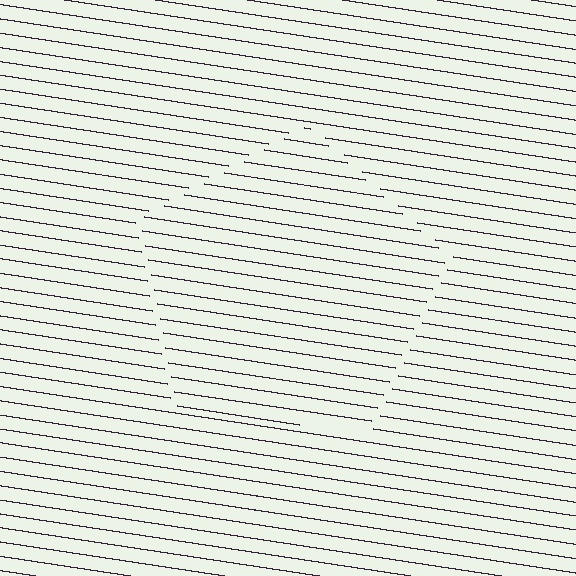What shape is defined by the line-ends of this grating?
An illusory pentagon. The interior of the shape contains the same grating, shifted by half a period — the contour is defined by the phase discontinuity where line-ends from the inner and outer gratings abut.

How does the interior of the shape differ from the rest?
The interior of the shape contains the same grating, shifted by half a period — the contour is defined by the phase discontinuity where line-ends from the inner and outer gratings abut.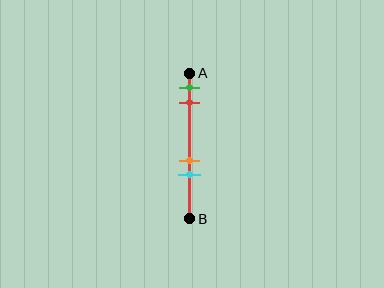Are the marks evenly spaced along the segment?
No, the marks are not evenly spaced.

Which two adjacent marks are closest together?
The orange and cyan marks are the closest adjacent pair.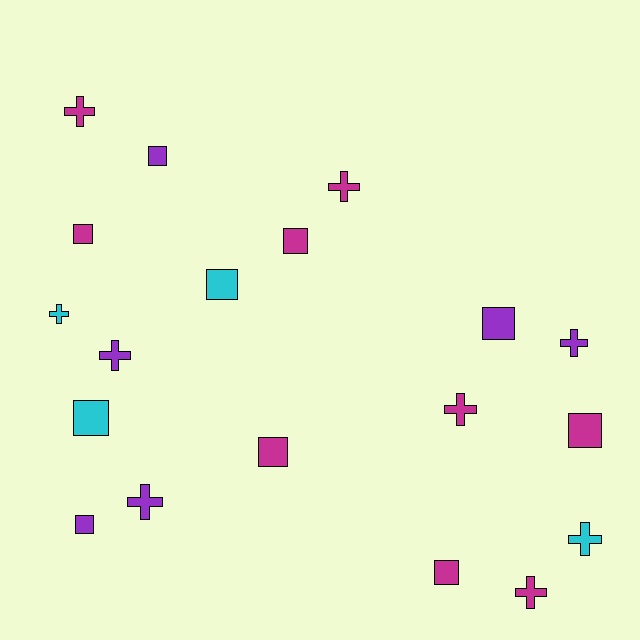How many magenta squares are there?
There are 5 magenta squares.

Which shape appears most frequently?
Square, with 10 objects.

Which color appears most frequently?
Magenta, with 9 objects.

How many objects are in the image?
There are 19 objects.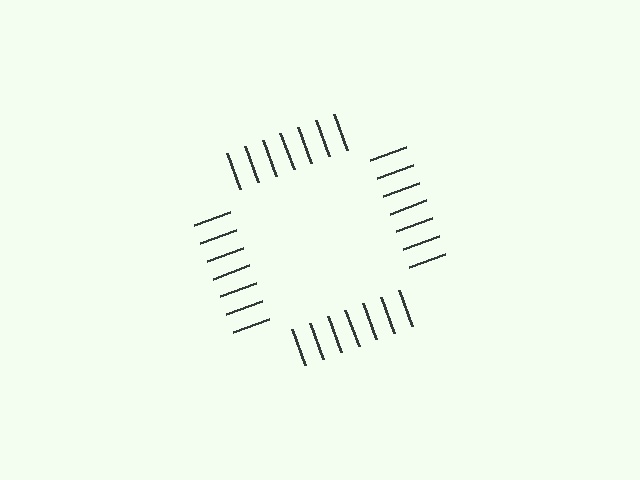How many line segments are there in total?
28 — 7 along each of the 4 edges.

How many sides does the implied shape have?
4 sides — the line-ends trace a square.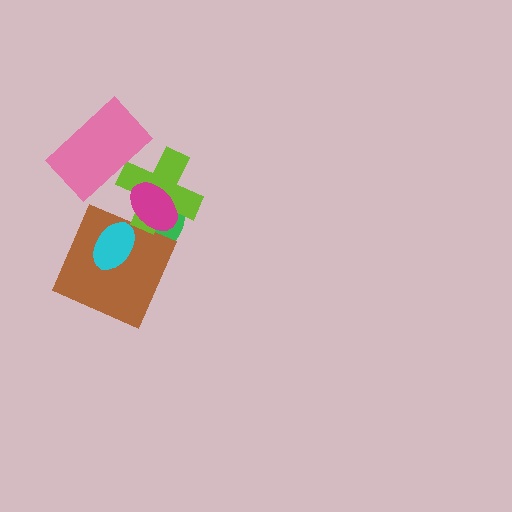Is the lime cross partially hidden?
Yes, it is partially covered by another shape.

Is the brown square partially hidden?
Yes, it is partially covered by another shape.